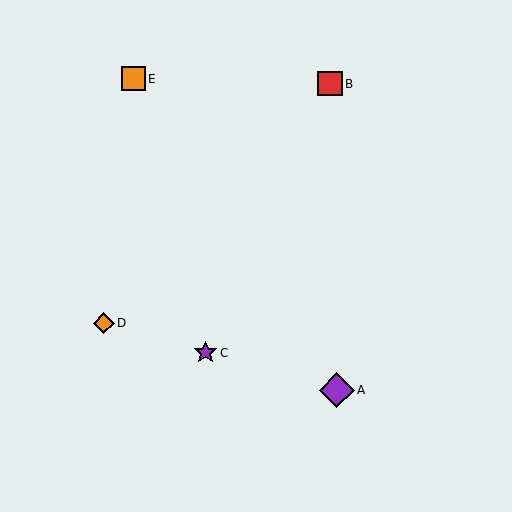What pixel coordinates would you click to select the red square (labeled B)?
Click at (330, 84) to select the red square B.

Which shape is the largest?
The purple diamond (labeled A) is the largest.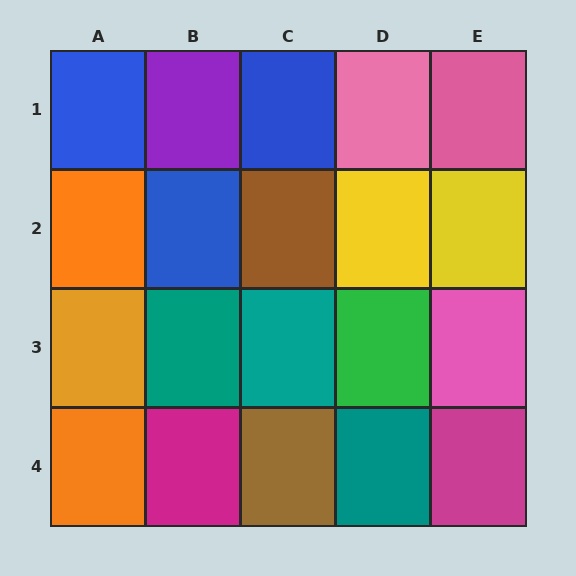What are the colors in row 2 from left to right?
Orange, blue, brown, yellow, yellow.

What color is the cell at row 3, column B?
Teal.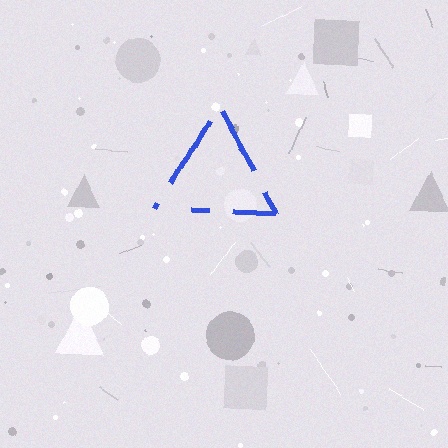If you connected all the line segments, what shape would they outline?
They would outline a triangle.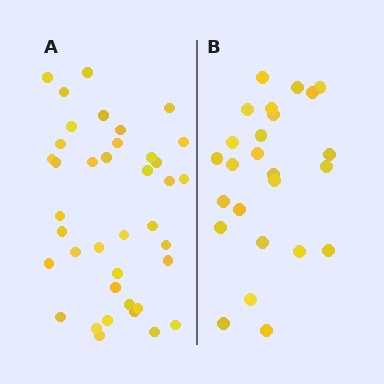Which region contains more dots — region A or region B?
Region A (the left region) has more dots.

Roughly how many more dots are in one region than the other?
Region A has approximately 15 more dots than region B.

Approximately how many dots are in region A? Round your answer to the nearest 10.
About 40 dots. (The exact count is 39, which rounds to 40.)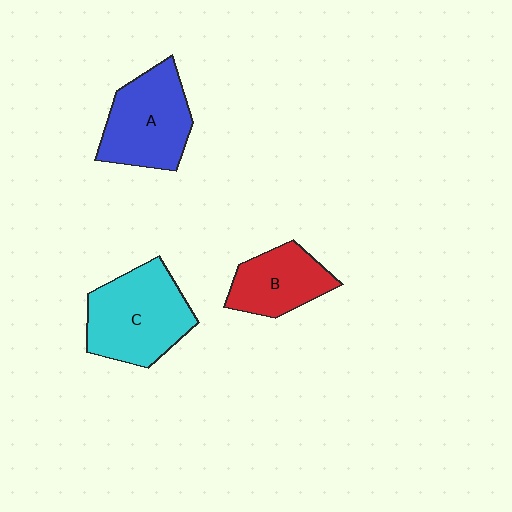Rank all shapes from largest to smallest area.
From largest to smallest: C (cyan), A (blue), B (red).